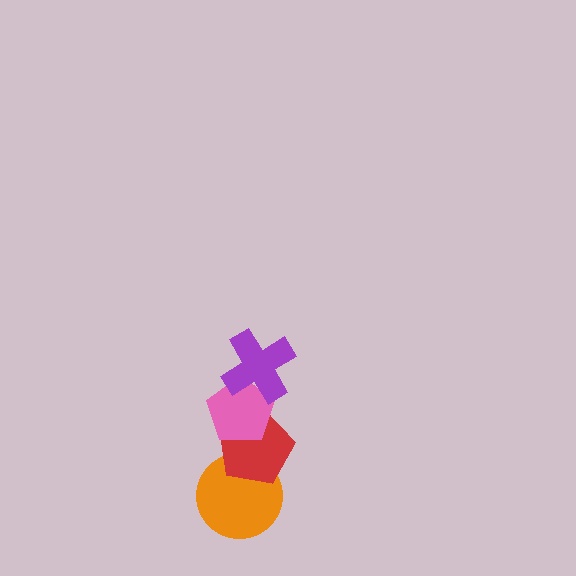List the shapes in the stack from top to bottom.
From top to bottom: the purple cross, the pink pentagon, the red pentagon, the orange circle.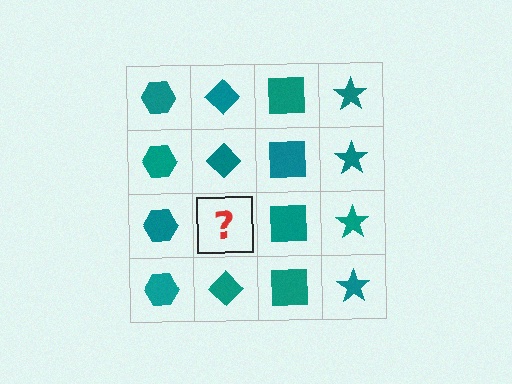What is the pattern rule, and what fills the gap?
The rule is that each column has a consistent shape. The gap should be filled with a teal diamond.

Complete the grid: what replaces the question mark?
The question mark should be replaced with a teal diamond.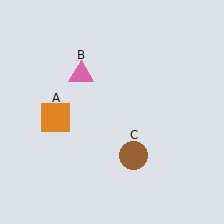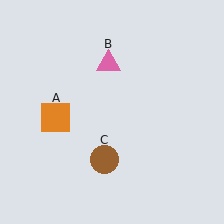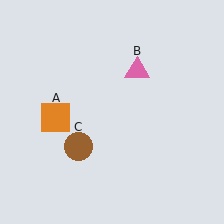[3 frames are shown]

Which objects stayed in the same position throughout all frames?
Orange square (object A) remained stationary.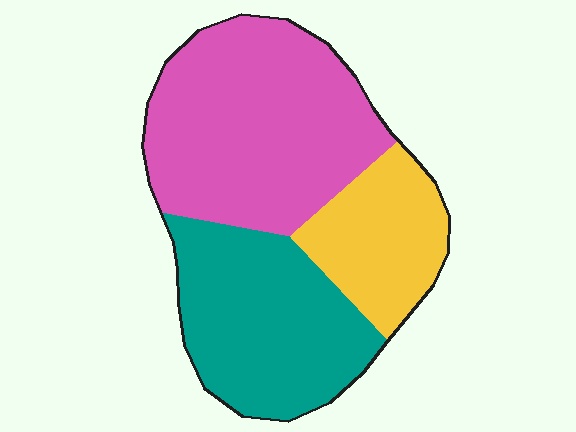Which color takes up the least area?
Yellow, at roughly 20%.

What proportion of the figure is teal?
Teal takes up about one third (1/3) of the figure.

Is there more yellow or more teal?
Teal.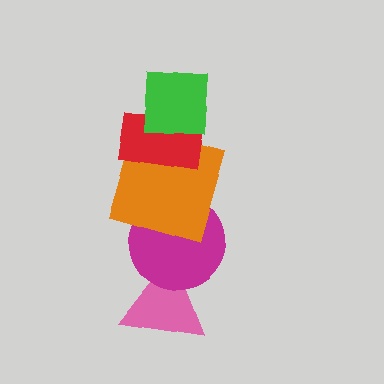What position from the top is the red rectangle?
The red rectangle is 2nd from the top.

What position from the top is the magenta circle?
The magenta circle is 4th from the top.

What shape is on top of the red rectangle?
The green square is on top of the red rectangle.